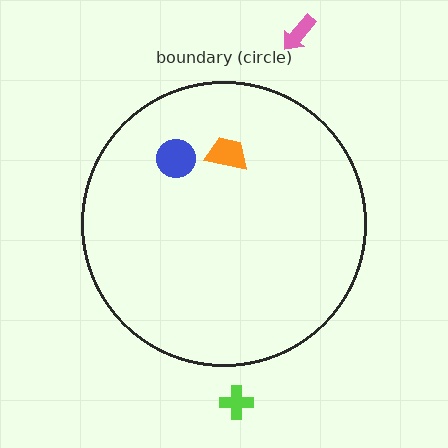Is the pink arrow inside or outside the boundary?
Outside.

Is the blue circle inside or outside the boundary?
Inside.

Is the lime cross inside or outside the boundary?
Outside.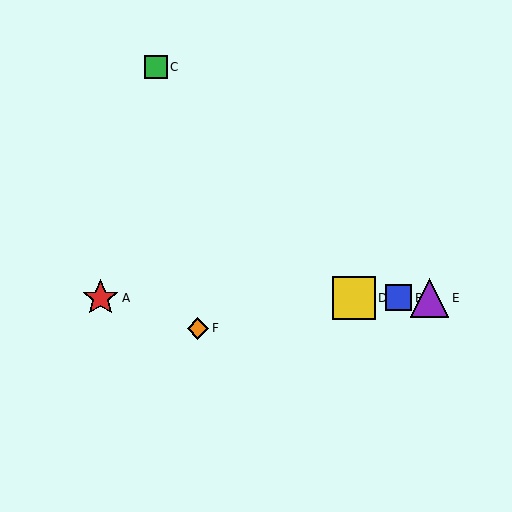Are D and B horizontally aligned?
Yes, both are at y≈298.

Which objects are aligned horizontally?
Objects A, B, D, E are aligned horizontally.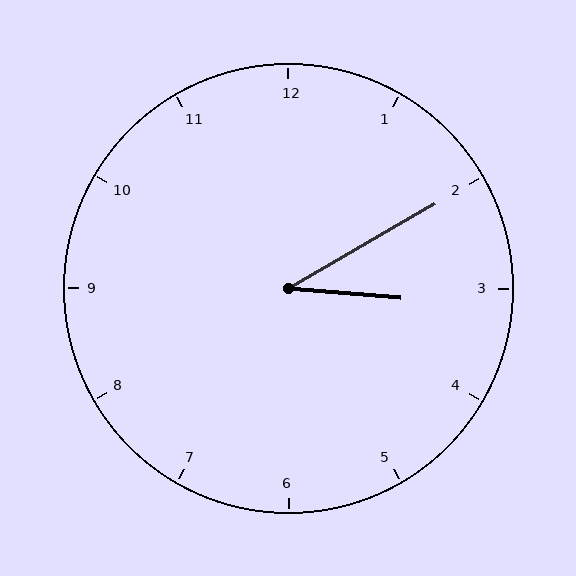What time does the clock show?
3:10.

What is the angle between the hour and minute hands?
Approximately 35 degrees.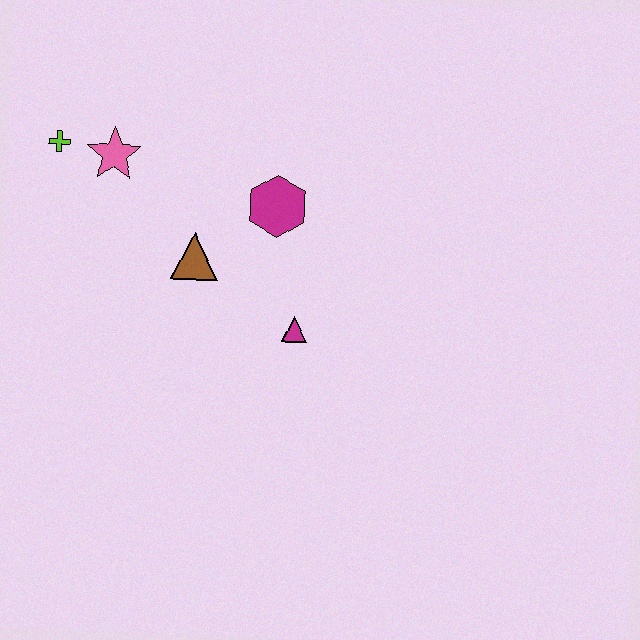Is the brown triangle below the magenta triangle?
No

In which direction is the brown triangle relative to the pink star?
The brown triangle is below the pink star.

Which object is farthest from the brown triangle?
The lime cross is farthest from the brown triangle.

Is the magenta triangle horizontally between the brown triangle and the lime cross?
No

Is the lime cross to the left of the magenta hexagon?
Yes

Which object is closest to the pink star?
The lime cross is closest to the pink star.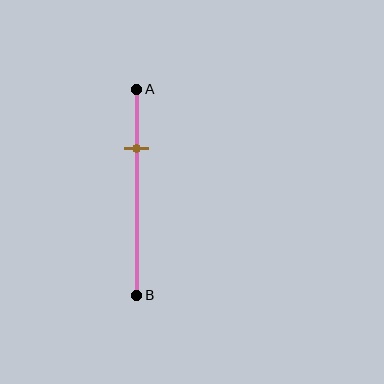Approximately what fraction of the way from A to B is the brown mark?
The brown mark is approximately 30% of the way from A to B.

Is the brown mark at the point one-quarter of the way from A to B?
No, the mark is at about 30% from A, not at the 25% one-quarter point.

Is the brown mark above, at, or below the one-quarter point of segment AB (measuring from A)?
The brown mark is below the one-quarter point of segment AB.